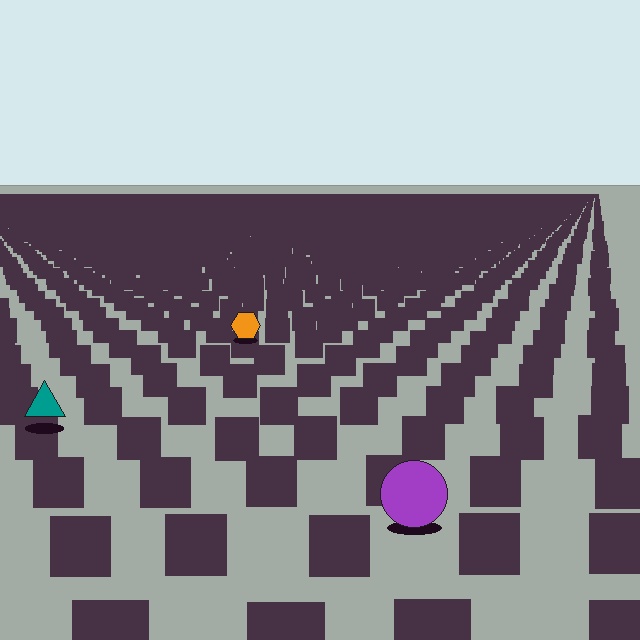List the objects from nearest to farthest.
From nearest to farthest: the purple circle, the teal triangle, the orange hexagon.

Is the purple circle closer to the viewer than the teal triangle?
Yes. The purple circle is closer — you can tell from the texture gradient: the ground texture is coarser near it.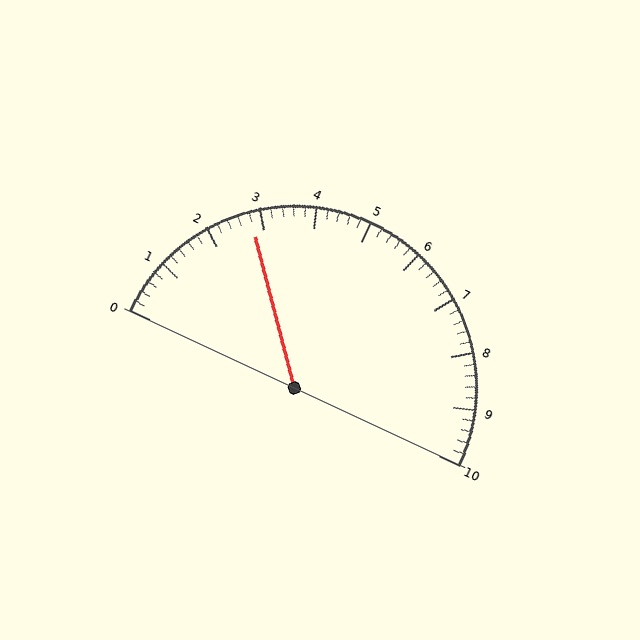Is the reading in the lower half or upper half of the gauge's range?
The reading is in the lower half of the range (0 to 10).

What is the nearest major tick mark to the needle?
The nearest major tick mark is 3.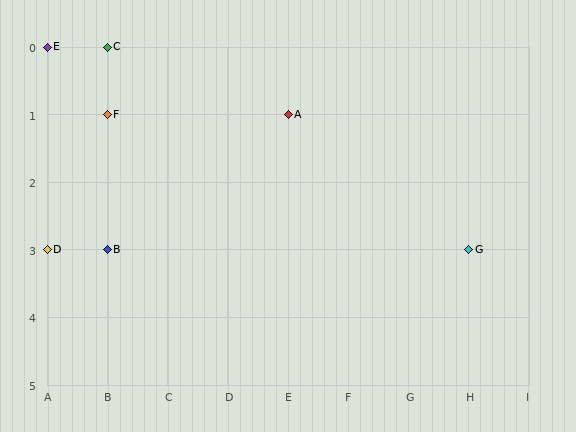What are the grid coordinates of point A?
Point A is at grid coordinates (E, 1).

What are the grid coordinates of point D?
Point D is at grid coordinates (A, 3).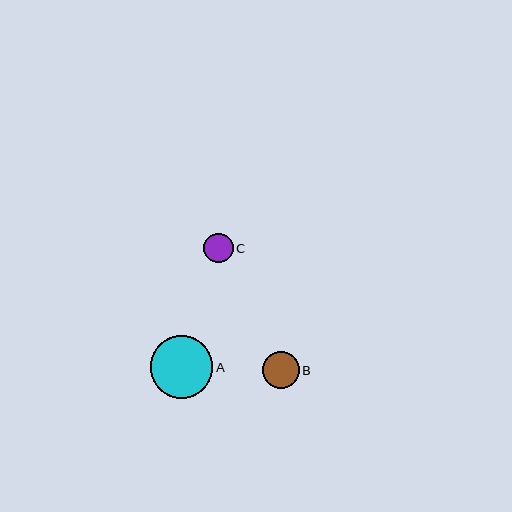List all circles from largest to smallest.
From largest to smallest: A, B, C.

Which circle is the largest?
Circle A is the largest with a size of approximately 62 pixels.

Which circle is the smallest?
Circle C is the smallest with a size of approximately 29 pixels.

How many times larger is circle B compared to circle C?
Circle B is approximately 1.3 times the size of circle C.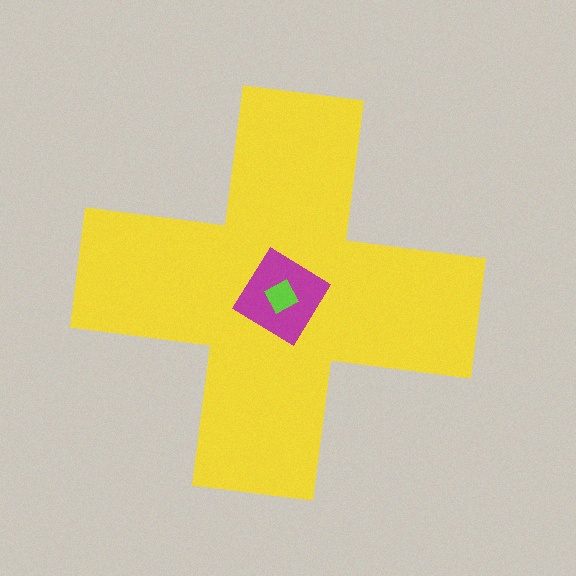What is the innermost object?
The lime square.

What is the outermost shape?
The yellow cross.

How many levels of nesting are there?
3.